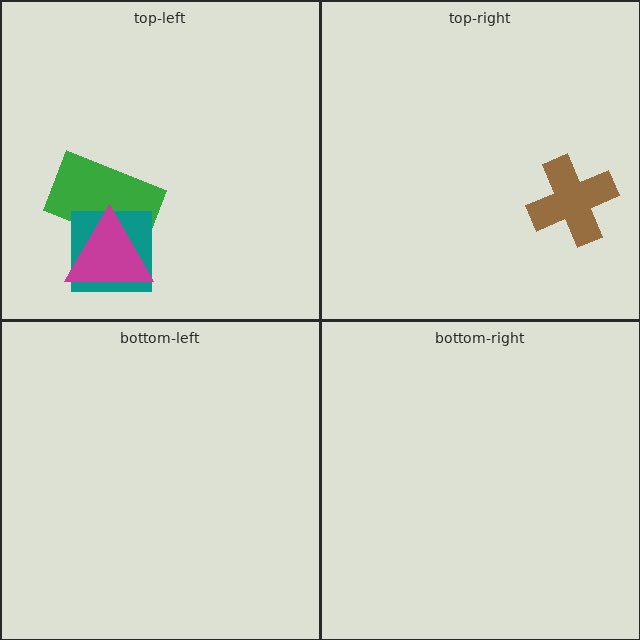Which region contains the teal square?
The top-left region.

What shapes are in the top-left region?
The green rectangle, the teal square, the magenta triangle.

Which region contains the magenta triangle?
The top-left region.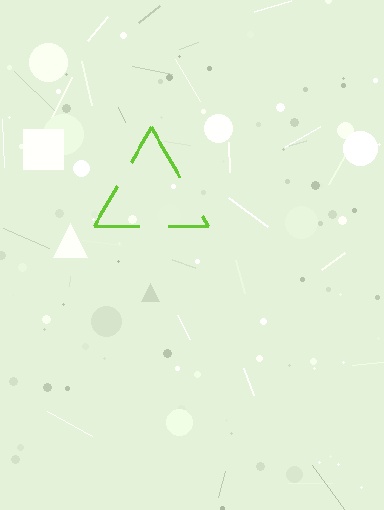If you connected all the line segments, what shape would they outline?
They would outline a triangle.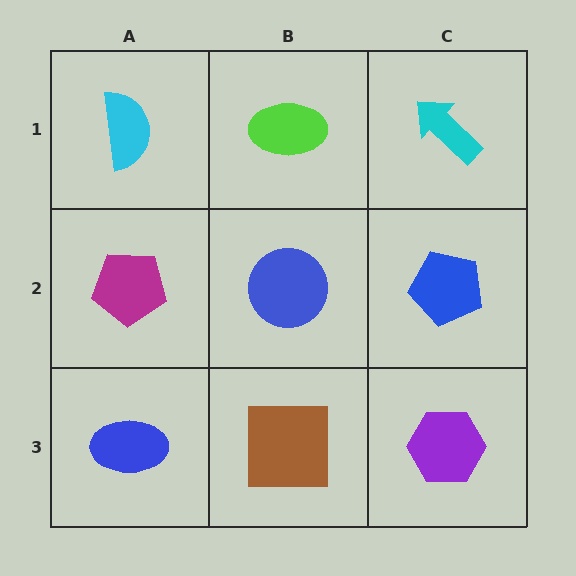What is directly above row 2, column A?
A cyan semicircle.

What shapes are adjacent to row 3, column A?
A magenta pentagon (row 2, column A), a brown square (row 3, column B).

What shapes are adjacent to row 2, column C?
A cyan arrow (row 1, column C), a purple hexagon (row 3, column C), a blue circle (row 2, column B).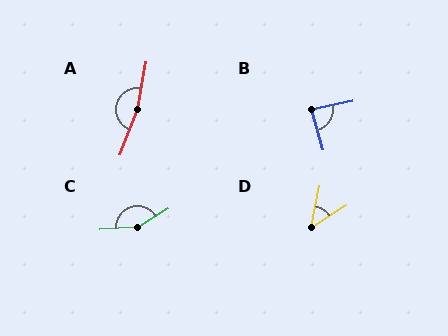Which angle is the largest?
A, at approximately 169 degrees.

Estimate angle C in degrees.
Approximately 152 degrees.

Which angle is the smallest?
D, at approximately 47 degrees.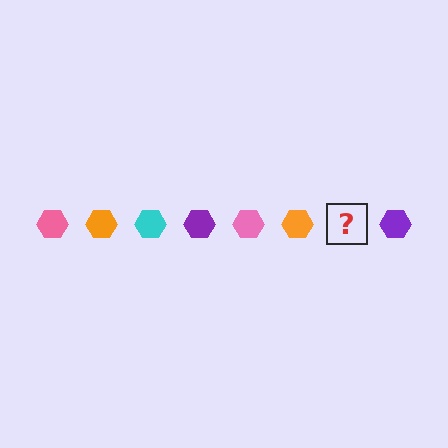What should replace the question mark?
The question mark should be replaced with a cyan hexagon.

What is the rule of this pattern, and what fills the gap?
The rule is that the pattern cycles through pink, orange, cyan, purple hexagons. The gap should be filled with a cyan hexagon.